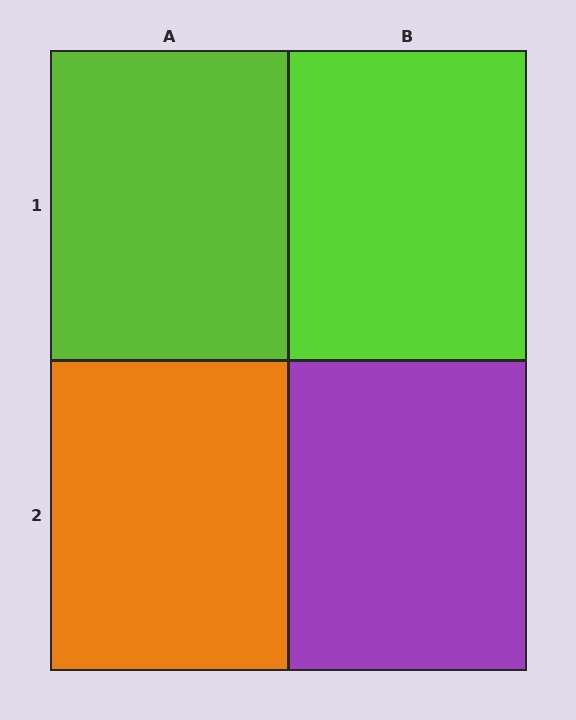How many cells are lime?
2 cells are lime.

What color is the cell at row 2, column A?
Orange.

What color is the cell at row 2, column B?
Purple.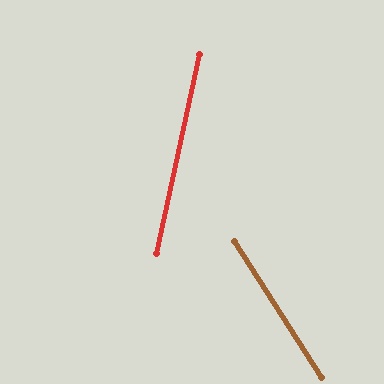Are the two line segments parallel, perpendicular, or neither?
Neither parallel nor perpendicular — they differ by about 45°.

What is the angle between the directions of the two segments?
Approximately 45 degrees.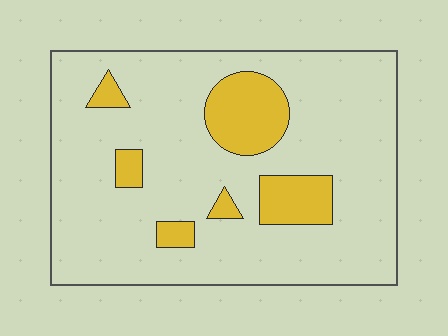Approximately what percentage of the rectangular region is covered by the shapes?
Approximately 15%.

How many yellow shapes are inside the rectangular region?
6.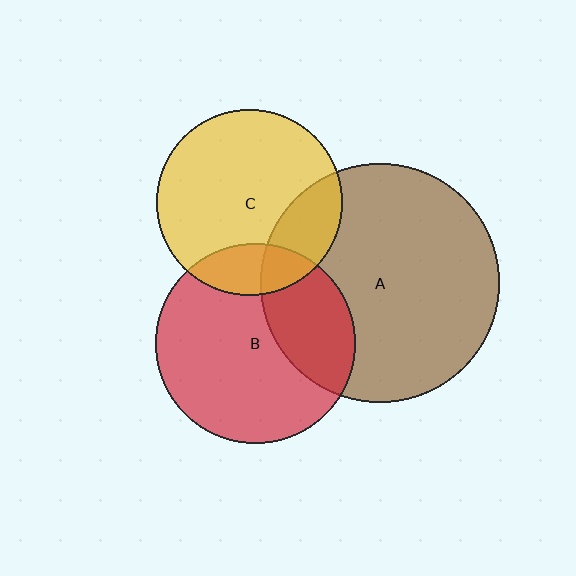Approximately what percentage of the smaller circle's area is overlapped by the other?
Approximately 20%.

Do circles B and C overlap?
Yes.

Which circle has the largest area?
Circle A (brown).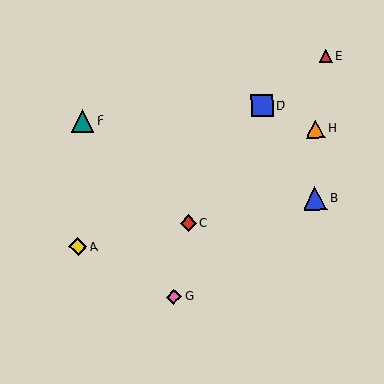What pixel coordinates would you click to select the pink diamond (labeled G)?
Click at (174, 297) to select the pink diamond G.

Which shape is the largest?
The blue triangle (labeled B) is the largest.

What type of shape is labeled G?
Shape G is a pink diamond.